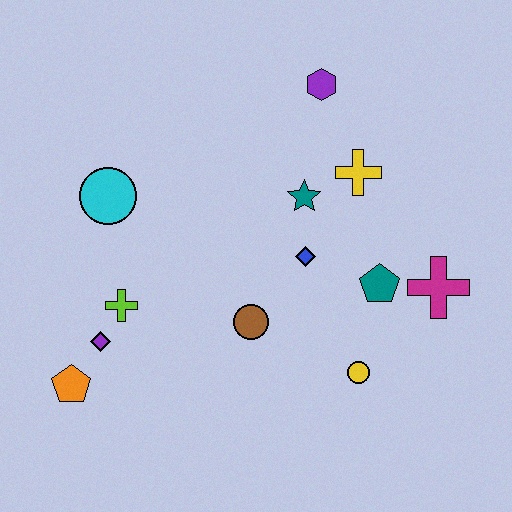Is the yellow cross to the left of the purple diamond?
No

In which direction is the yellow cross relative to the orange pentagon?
The yellow cross is to the right of the orange pentagon.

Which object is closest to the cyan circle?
The lime cross is closest to the cyan circle.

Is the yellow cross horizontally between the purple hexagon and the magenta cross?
Yes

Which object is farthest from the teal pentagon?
The orange pentagon is farthest from the teal pentagon.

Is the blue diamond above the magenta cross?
Yes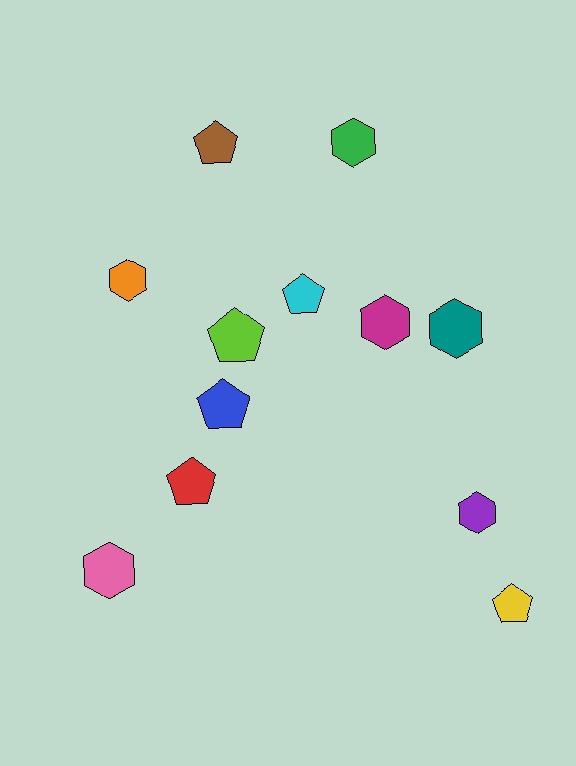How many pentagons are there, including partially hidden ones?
There are 6 pentagons.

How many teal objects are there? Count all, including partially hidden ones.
There is 1 teal object.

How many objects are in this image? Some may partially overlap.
There are 12 objects.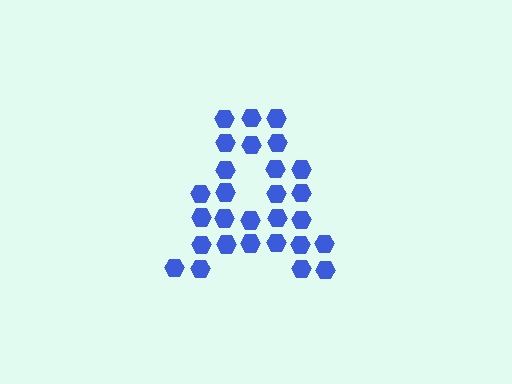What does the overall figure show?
The overall figure shows the letter A.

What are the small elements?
The small elements are hexagons.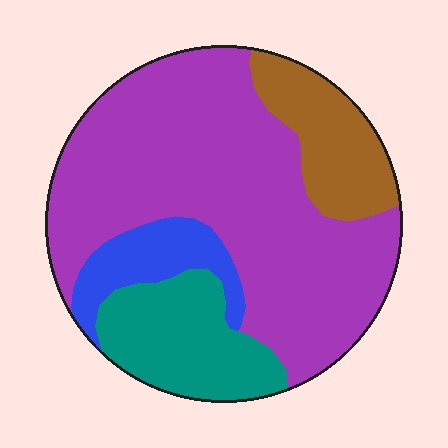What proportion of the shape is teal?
Teal covers roughly 15% of the shape.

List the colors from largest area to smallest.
From largest to smallest: purple, teal, brown, blue.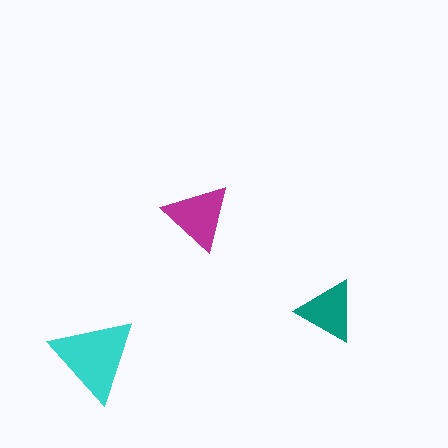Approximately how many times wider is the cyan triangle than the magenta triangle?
About 1.5 times wider.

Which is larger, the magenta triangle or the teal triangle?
The magenta one.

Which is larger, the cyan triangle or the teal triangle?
The cyan one.